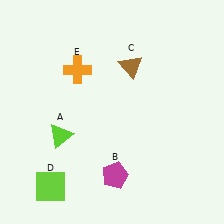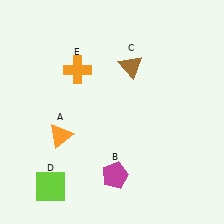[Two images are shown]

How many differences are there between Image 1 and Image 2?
There is 1 difference between the two images.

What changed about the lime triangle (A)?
In Image 1, A is lime. In Image 2, it changed to orange.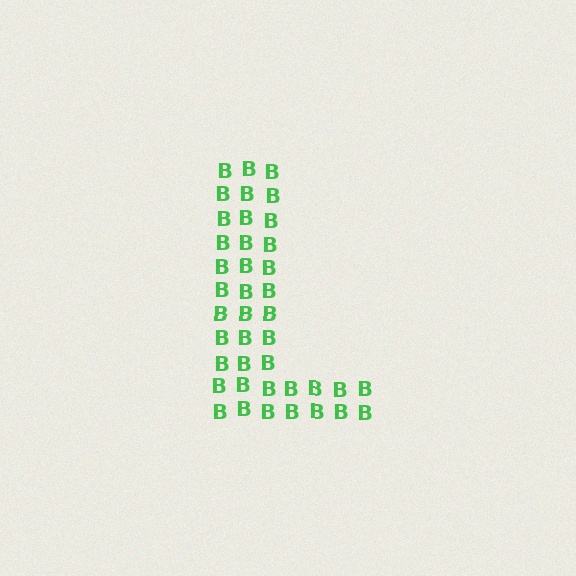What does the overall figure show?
The overall figure shows the letter L.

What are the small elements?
The small elements are letter B's.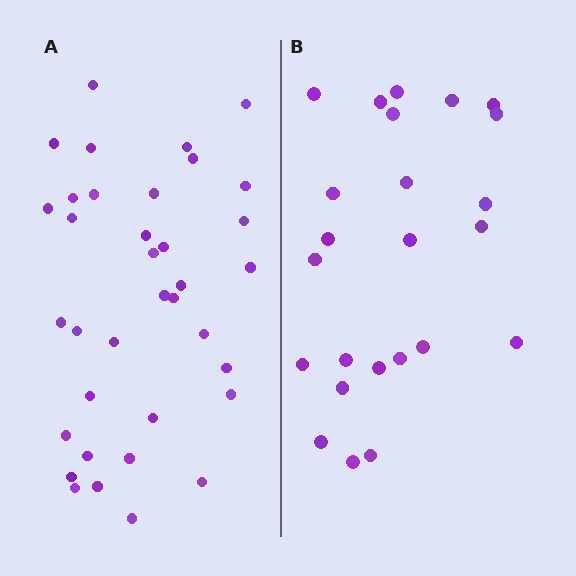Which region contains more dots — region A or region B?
Region A (the left region) has more dots.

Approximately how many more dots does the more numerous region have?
Region A has roughly 12 or so more dots than region B.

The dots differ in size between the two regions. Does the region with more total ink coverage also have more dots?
No. Region B has more total ink coverage because its dots are larger, but region A actually contains more individual dots. Total area can be misleading — the number of items is what matters here.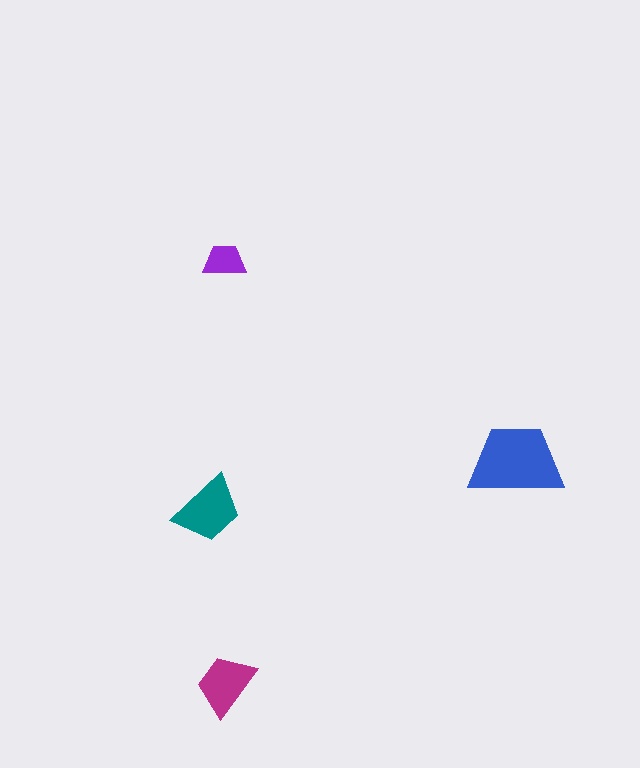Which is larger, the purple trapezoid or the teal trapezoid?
The teal one.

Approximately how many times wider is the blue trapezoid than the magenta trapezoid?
About 1.5 times wider.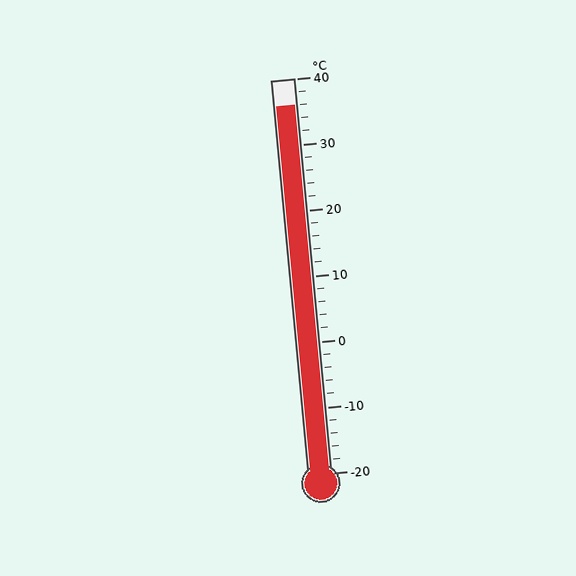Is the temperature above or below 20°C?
The temperature is above 20°C.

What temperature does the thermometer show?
The thermometer shows approximately 36°C.